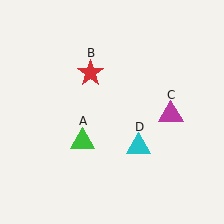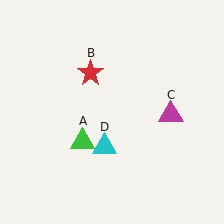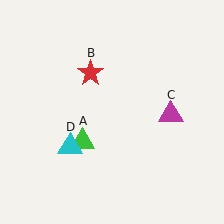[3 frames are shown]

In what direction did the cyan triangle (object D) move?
The cyan triangle (object D) moved left.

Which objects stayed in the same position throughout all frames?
Green triangle (object A) and red star (object B) and magenta triangle (object C) remained stationary.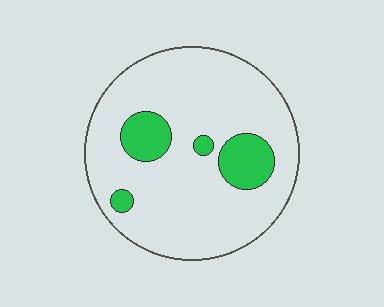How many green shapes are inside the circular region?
4.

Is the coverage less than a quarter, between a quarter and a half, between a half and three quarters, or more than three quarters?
Less than a quarter.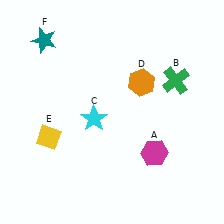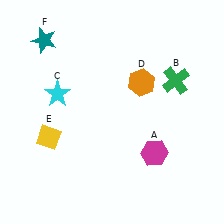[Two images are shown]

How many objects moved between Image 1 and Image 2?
1 object moved between the two images.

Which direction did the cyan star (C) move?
The cyan star (C) moved left.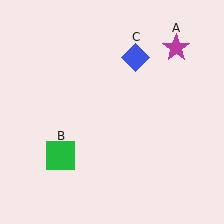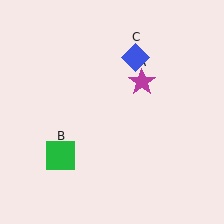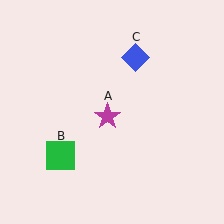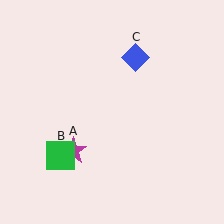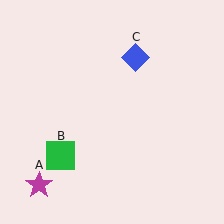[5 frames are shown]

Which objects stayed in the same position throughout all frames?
Green square (object B) and blue diamond (object C) remained stationary.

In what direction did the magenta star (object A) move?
The magenta star (object A) moved down and to the left.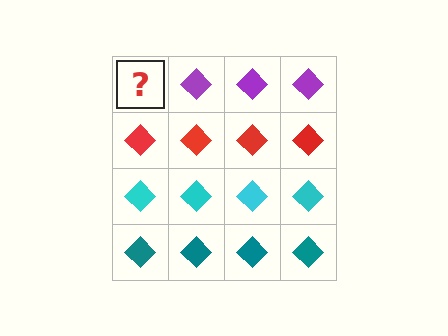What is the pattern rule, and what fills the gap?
The rule is that each row has a consistent color. The gap should be filled with a purple diamond.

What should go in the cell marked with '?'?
The missing cell should contain a purple diamond.